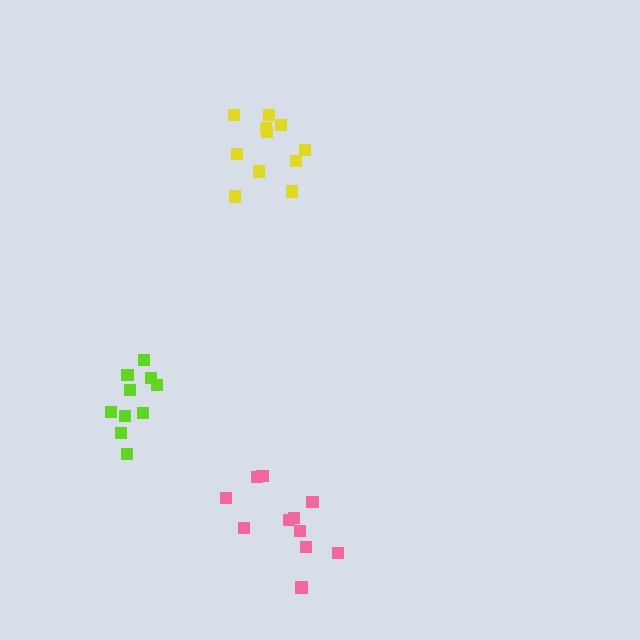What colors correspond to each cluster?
The clusters are colored: pink, lime, yellow.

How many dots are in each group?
Group 1: 11 dots, Group 2: 10 dots, Group 3: 11 dots (32 total).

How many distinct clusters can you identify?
There are 3 distinct clusters.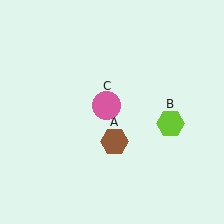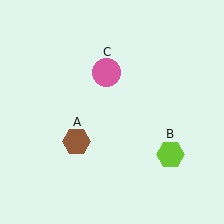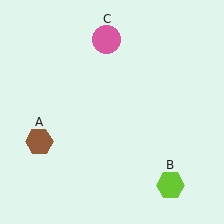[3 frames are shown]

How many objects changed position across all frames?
3 objects changed position: brown hexagon (object A), lime hexagon (object B), pink circle (object C).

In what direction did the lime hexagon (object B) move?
The lime hexagon (object B) moved down.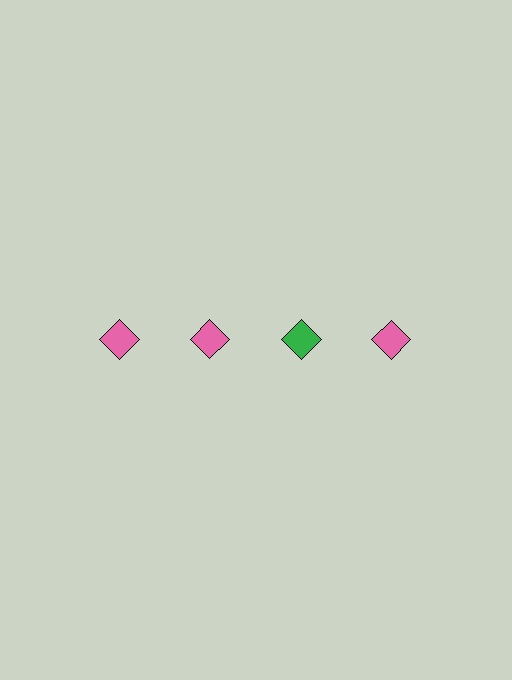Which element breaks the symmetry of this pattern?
The green diamond in the top row, center column breaks the symmetry. All other shapes are pink diamonds.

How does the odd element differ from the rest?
It has a different color: green instead of pink.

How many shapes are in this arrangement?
There are 4 shapes arranged in a grid pattern.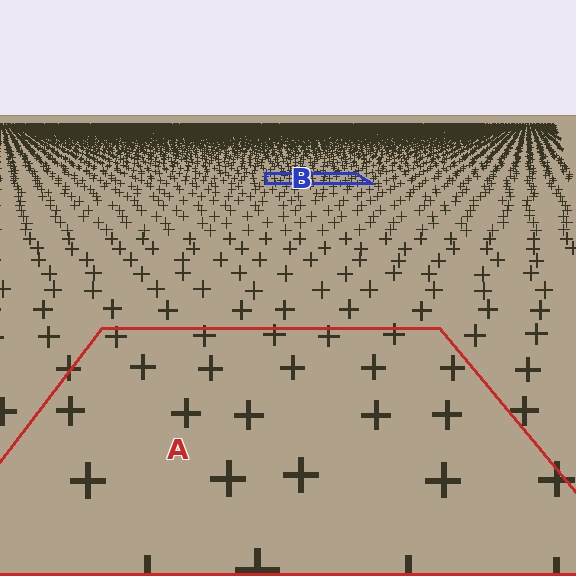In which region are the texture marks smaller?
The texture marks are smaller in region B, because it is farther away.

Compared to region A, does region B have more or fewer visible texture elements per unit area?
Region B has more texture elements per unit area — they are packed more densely because it is farther away.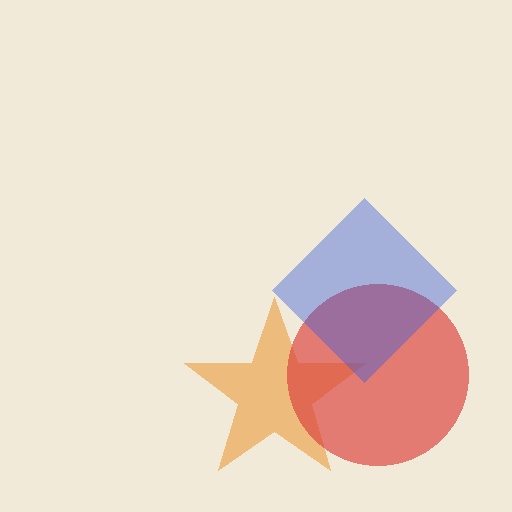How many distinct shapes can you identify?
There are 3 distinct shapes: an orange star, a red circle, a blue diamond.